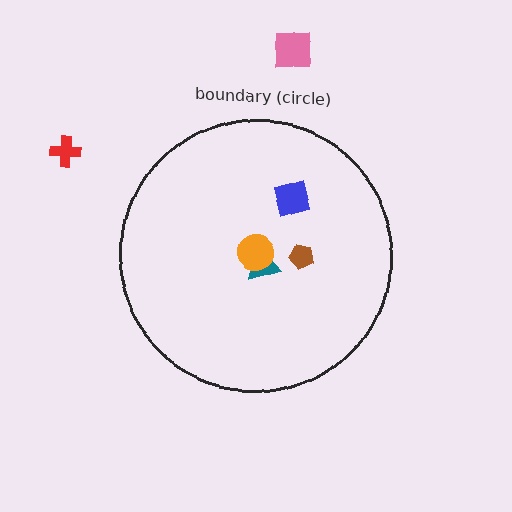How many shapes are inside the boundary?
4 inside, 2 outside.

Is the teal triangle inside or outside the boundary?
Inside.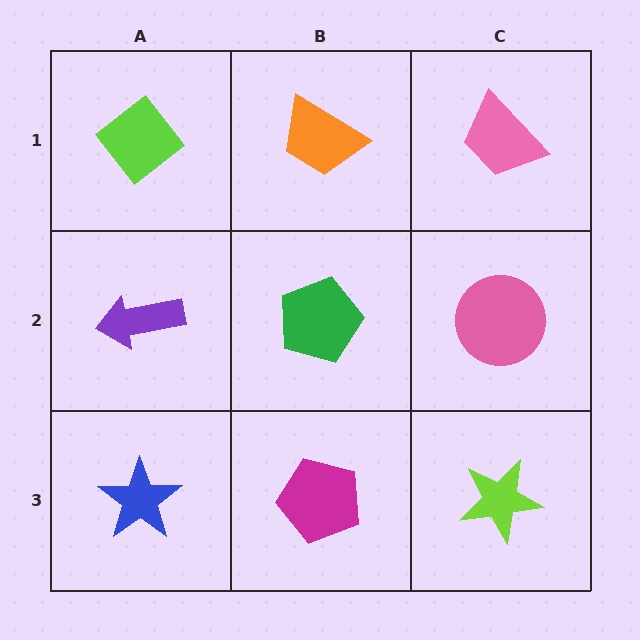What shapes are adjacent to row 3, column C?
A pink circle (row 2, column C), a magenta pentagon (row 3, column B).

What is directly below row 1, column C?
A pink circle.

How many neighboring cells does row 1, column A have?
2.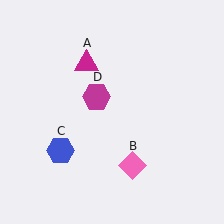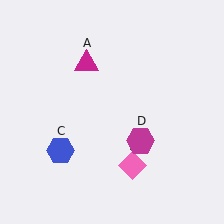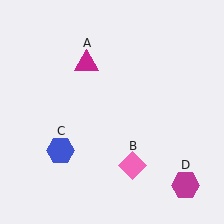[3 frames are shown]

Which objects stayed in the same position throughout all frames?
Magenta triangle (object A) and pink diamond (object B) and blue hexagon (object C) remained stationary.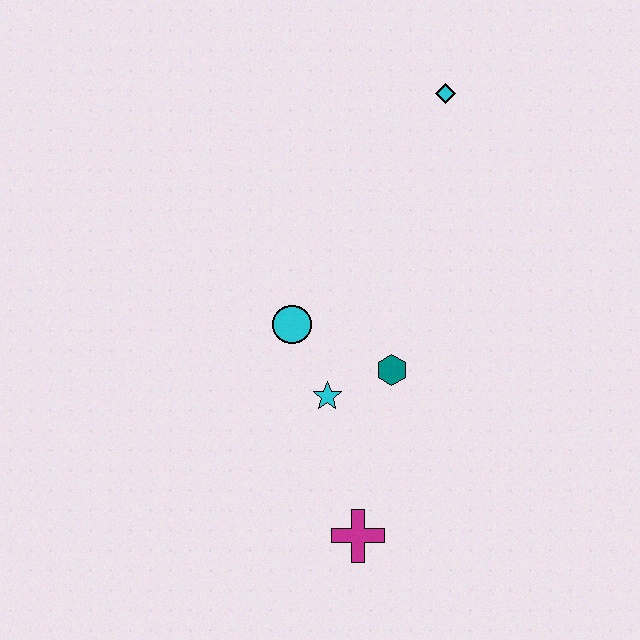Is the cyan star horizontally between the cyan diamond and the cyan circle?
Yes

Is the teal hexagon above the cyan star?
Yes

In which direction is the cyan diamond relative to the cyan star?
The cyan diamond is above the cyan star.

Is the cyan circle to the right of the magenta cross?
No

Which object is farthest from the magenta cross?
The cyan diamond is farthest from the magenta cross.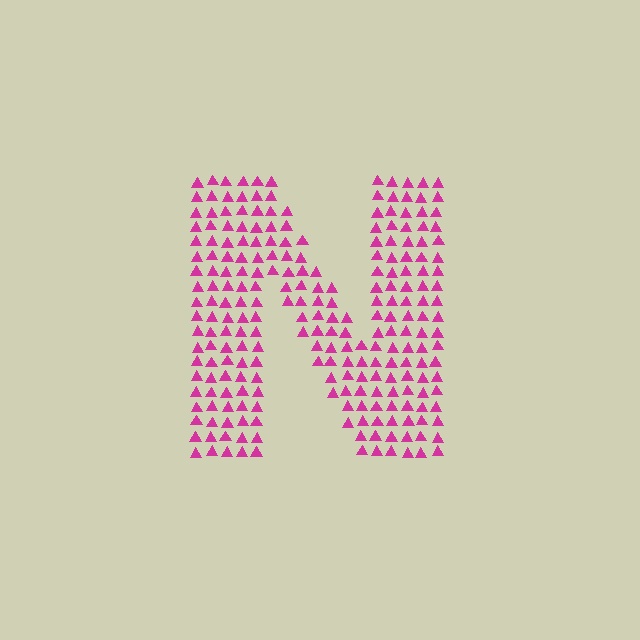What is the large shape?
The large shape is the letter N.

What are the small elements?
The small elements are triangles.